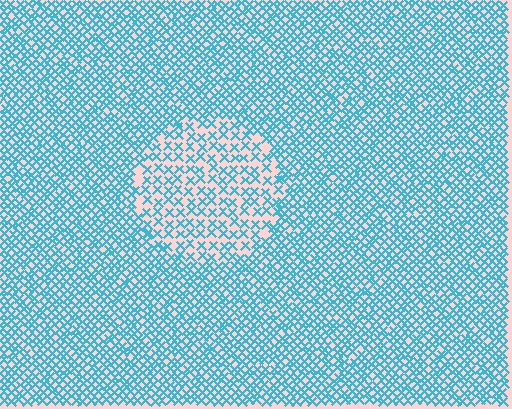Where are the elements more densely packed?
The elements are more densely packed outside the circle boundary.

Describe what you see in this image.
The image contains small cyan elements arranged at two different densities. A circle-shaped region is visible where the elements are less densely packed than the surrounding area.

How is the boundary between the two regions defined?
The boundary is defined by a change in element density (approximately 1.9x ratio). All elements are the same color, size, and shape.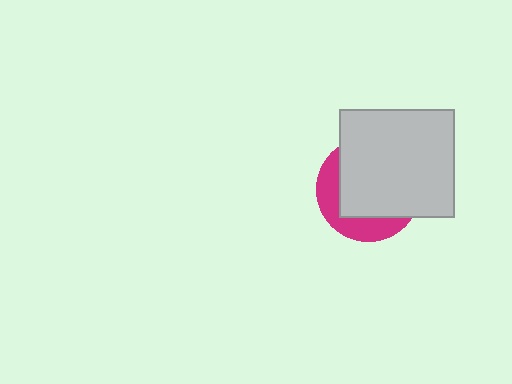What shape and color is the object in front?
The object in front is a light gray rectangle.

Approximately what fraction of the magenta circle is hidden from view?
Roughly 67% of the magenta circle is hidden behind the light gray rectangle.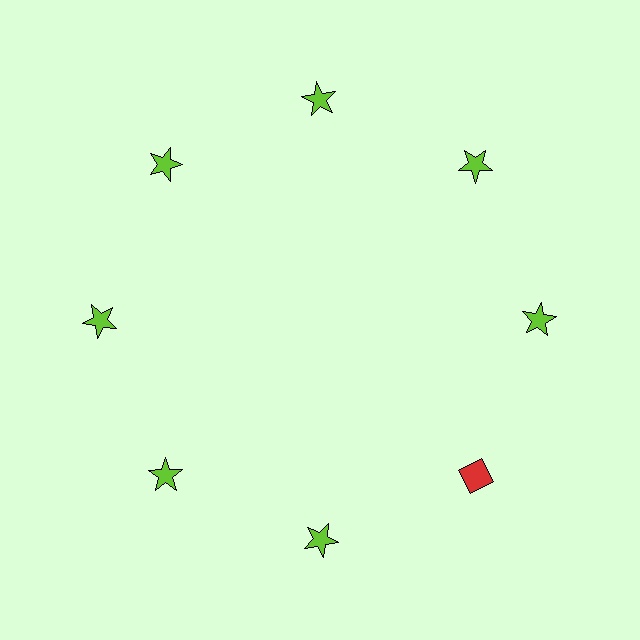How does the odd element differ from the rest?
It differs in both color (red instead of lime) and shape (diamond instead of star).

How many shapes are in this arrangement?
There are 8 shapes arranged in a ring pattern.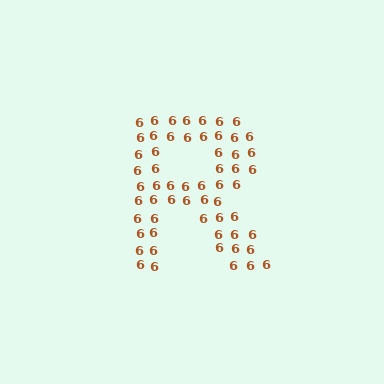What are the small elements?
The small elements are digit 6's.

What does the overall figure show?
The overall figure shows the letter R.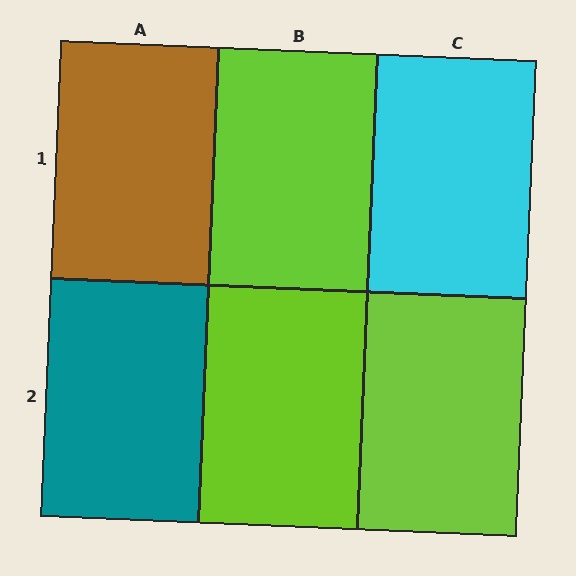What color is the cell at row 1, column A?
Brown.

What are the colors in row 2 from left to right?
Teal, lime, lime.